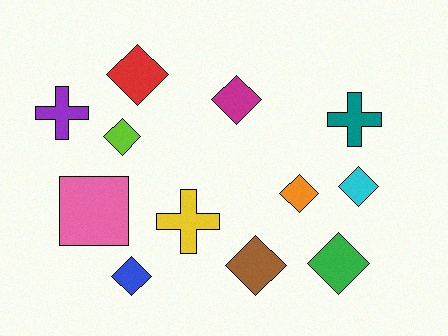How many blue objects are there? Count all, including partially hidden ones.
There is 1 blue object.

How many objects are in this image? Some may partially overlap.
There are 12 objects.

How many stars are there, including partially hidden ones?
There are no stars.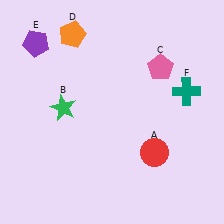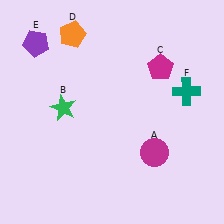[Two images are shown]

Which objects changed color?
A changed from red to magenta. C changed from pink to magenta.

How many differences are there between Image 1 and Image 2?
There are 2 differences between the two images.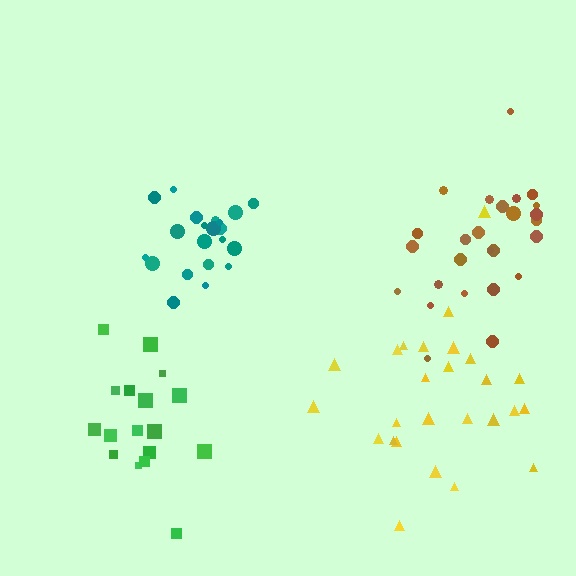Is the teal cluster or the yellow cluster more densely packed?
Teal.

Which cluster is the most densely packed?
Teal.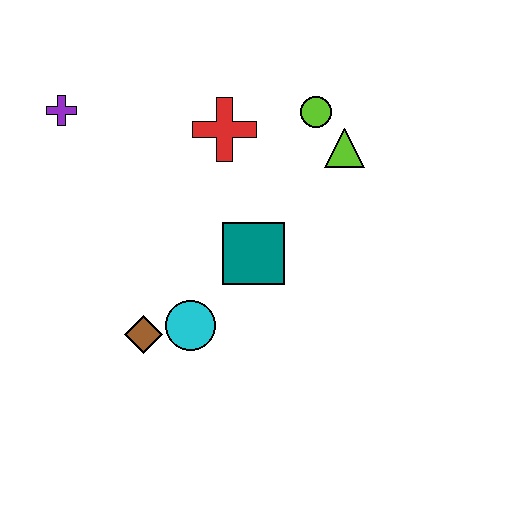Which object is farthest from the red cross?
The brown diamond is farthest from the red cross.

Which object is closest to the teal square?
The cyan circle is closest to the teal square.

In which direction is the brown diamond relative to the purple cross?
The brown diamond is below the purple cross.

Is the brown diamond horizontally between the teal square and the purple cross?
Yes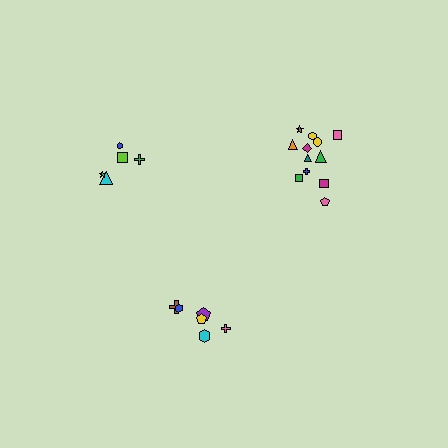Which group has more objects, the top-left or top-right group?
The top-right group.